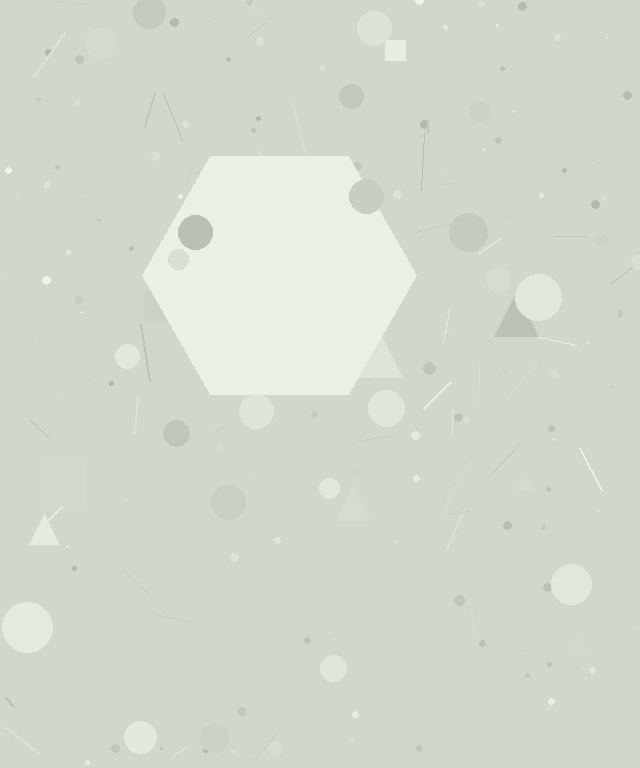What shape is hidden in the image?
A hexagon is hidden in the image.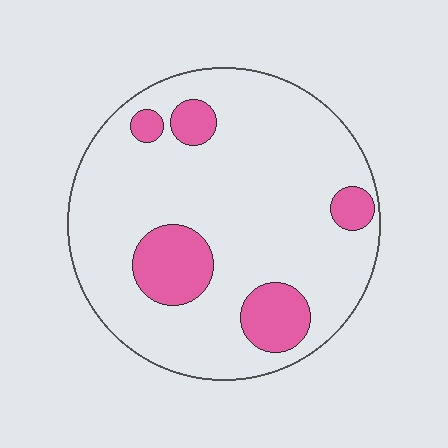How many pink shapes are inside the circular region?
5.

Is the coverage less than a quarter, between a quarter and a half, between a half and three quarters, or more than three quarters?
Less than a quarter.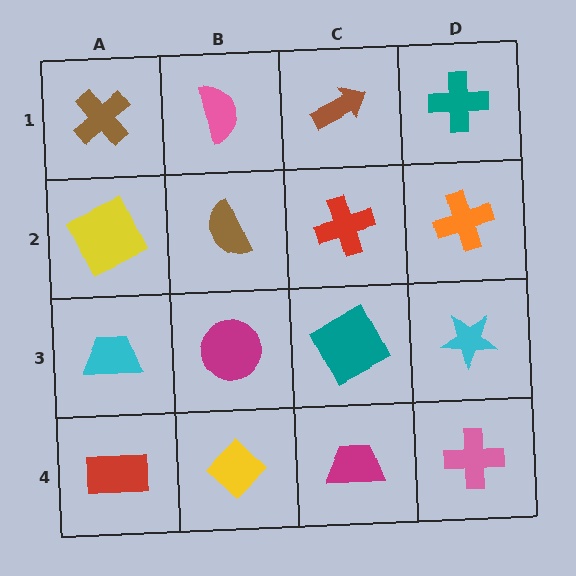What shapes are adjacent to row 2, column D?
A teal cross (row 1, column D), a cyan star (row 3, column D), a red cross (row 2, column C).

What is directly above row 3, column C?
A red cross.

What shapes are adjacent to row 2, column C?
A brown arrow (row 1, column C), a teal square (row 3, column C), a brown semicircle (row 2, column B), an orange cross (row 2, column D).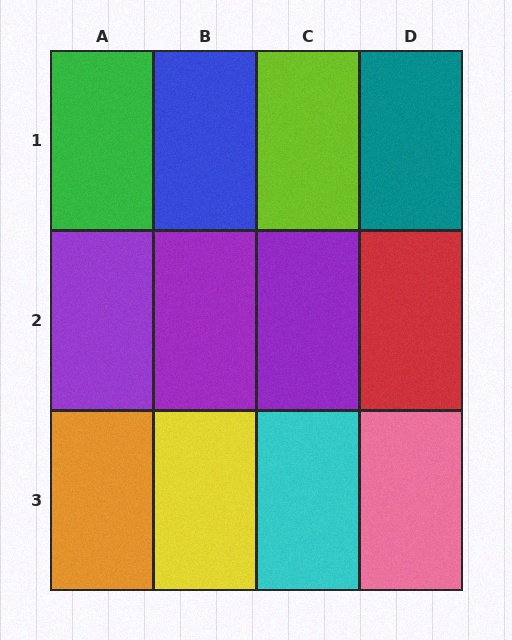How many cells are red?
1 cell is red.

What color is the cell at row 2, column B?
Purple.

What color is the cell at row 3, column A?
Orange.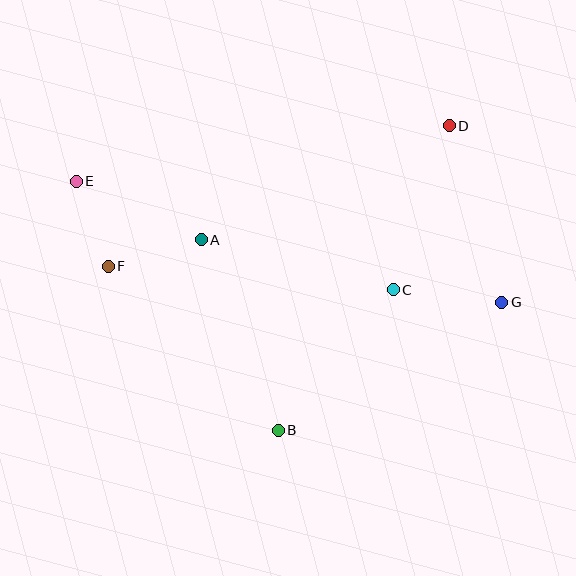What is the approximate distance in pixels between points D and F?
The distance between D and F is approximately 369 pixels.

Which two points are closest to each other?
Points E and F are closest to each other.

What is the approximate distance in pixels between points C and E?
The distance between C and E is approximately 335 pixels.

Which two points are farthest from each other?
Points E and G are farthest from each other.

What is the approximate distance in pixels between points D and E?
The distance between D and E is approximately 377 pixels.